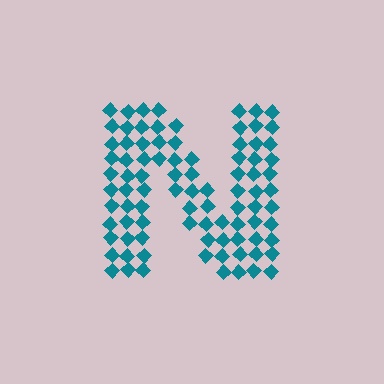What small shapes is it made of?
It is made of small diamonds.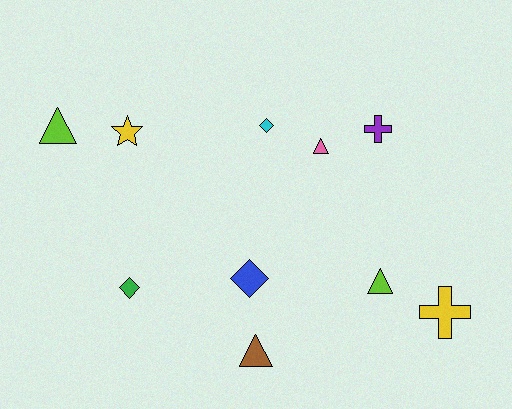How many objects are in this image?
There are 10 objects.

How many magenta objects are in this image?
There are no magenta objects.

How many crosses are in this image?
There are 2 crosses.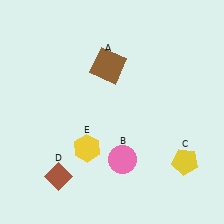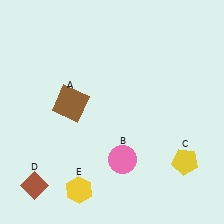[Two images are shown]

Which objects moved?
The objects that moved are: the brown square (A), the brown diamond (D), the yellow hexagon (E).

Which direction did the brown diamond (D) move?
The brown diamond (D) moved left.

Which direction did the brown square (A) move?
The brown square (A) moved down.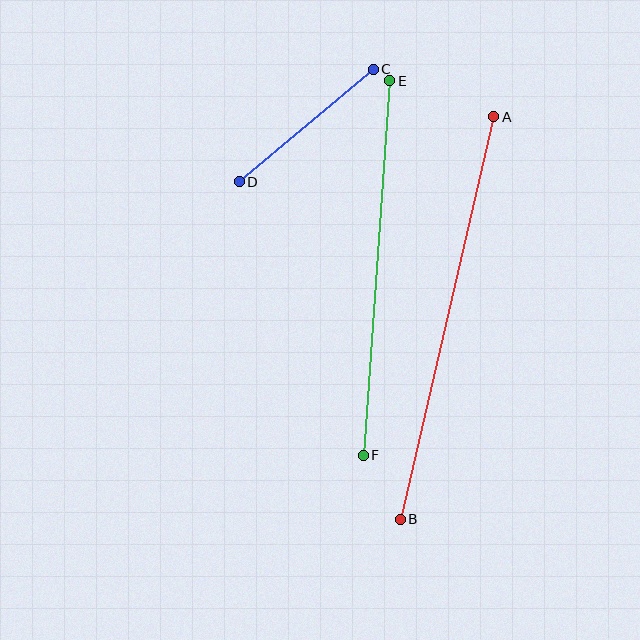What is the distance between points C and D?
The distance is approximately 175 pixels.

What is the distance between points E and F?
The distance is approximately 375 pixels.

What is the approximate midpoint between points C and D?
The midpoint is at approximately (306, 125) pixels.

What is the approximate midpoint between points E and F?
The midpoint is at approximately (377, 268) pixels.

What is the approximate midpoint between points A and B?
The midpoint is at approximately (447, 318) pixels.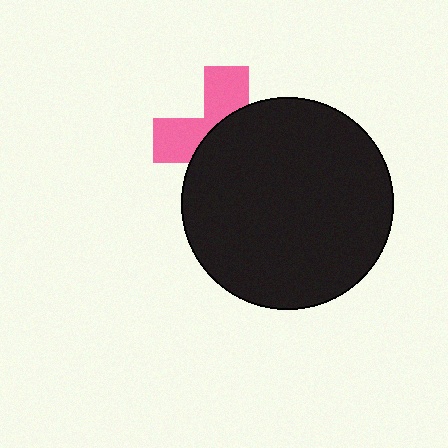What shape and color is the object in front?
The object in front is a black circle.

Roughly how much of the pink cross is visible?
A small part of it is visible (roughly 39%).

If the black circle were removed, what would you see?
You would see the complete pink cross.